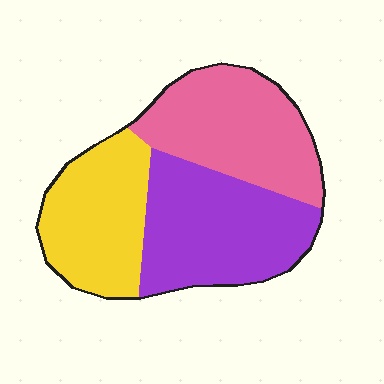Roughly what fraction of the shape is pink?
Pink takes up about one third (1/3) of the shape.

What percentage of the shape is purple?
Purple takes up about three eighths (3/8) of the shape.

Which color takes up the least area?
Yellow, at roughly 30%.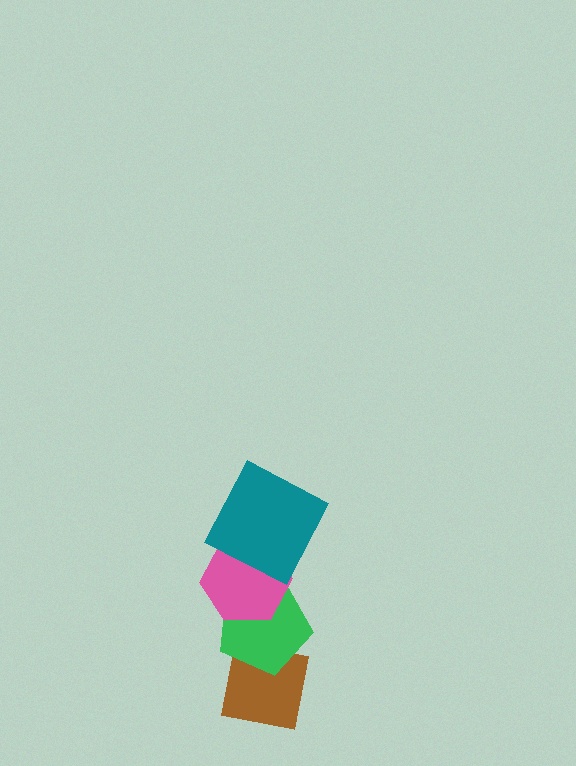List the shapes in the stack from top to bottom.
From top to bottom: the teal square, the pink hexagon, the green pentagon, the brown square.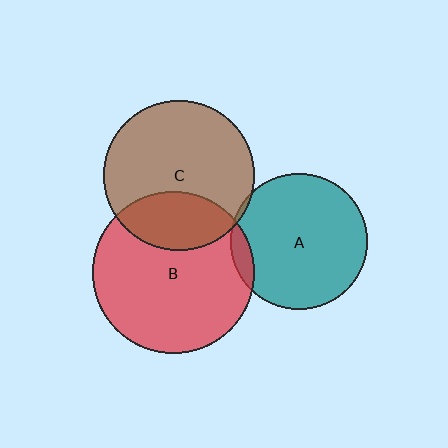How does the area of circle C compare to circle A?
Approximately 1.2 times.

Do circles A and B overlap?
Yes.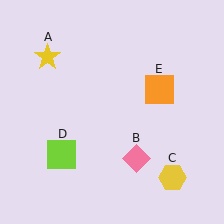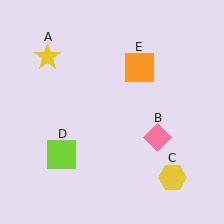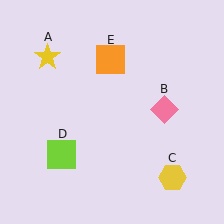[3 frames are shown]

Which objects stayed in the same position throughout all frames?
Yellow star (object A) and yellow hexagon (object C) and lime square (object D) remained stationary.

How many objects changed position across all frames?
2 objects changed position: pink diamond (object B), orange square (object E).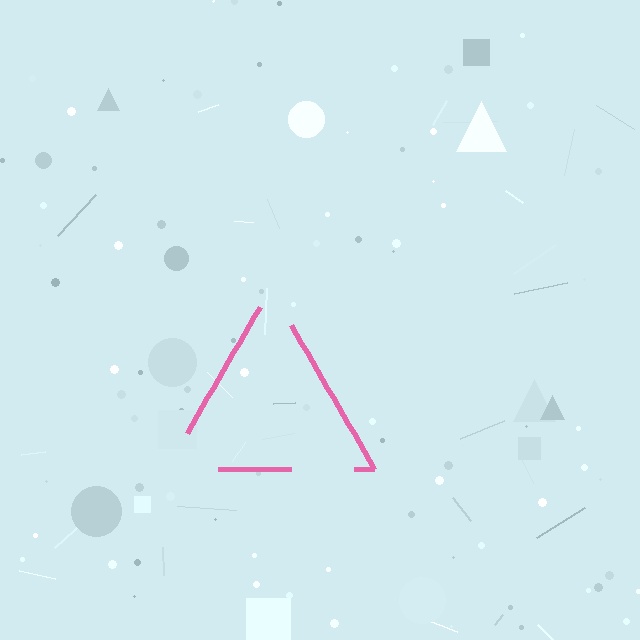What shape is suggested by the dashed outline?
The dashed outline suggests a triangle.